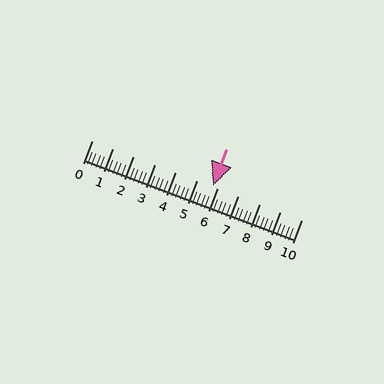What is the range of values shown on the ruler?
The ruler shows values from 0 to 10.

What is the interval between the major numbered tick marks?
The major tick marks are spaced 1 units apart.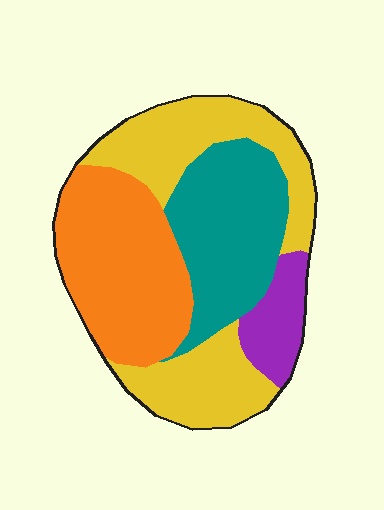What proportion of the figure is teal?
Teal takes up between a quarter and a half of the figure.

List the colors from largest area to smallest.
From largest to smallest: yellow, orange, teal, purple.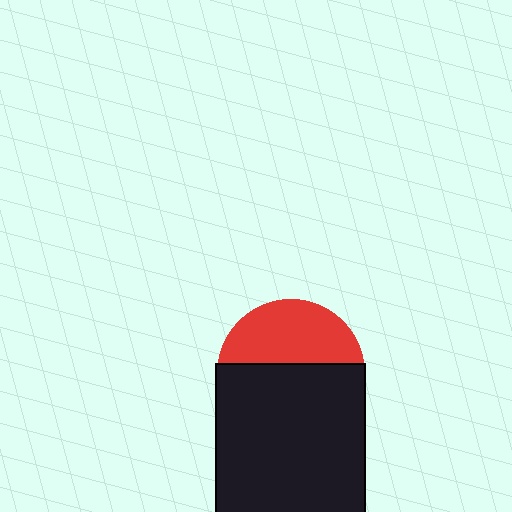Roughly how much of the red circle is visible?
A small part of it is visible (roughly 41%).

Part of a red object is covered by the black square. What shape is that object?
It is a circle.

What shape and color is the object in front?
The object in front is a black square.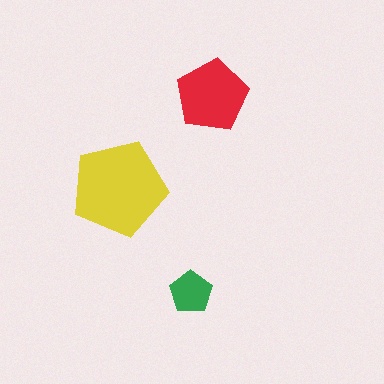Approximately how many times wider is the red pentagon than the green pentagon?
About 1.5 times wider.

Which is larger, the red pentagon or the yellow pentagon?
The yellow one.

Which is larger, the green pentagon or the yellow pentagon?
The yellow one.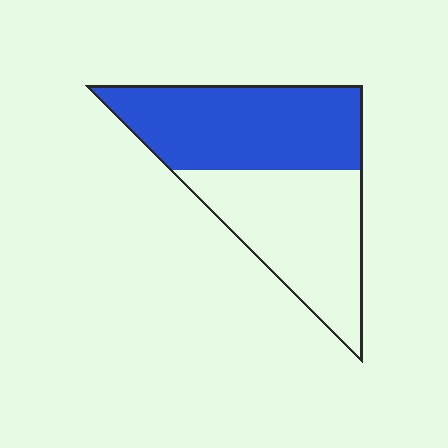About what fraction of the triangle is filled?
About one half (1/2).